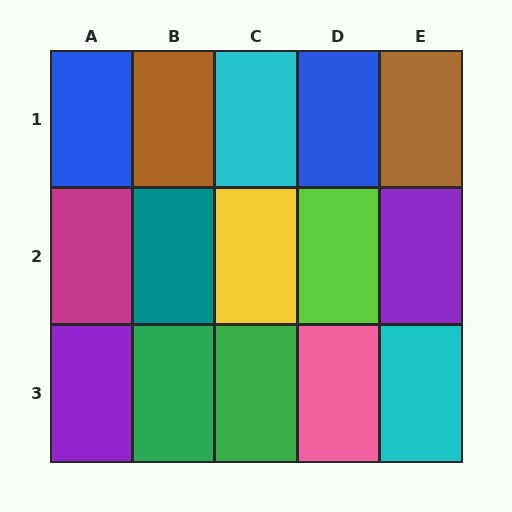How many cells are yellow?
1 cell is yellow.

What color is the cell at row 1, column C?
Cyan.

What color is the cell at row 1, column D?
Blue.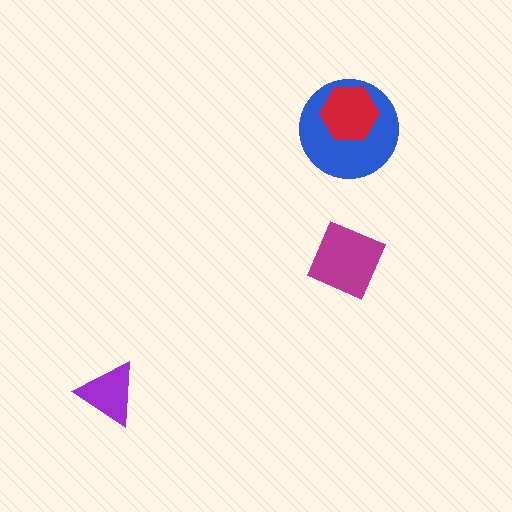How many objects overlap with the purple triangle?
0 objects overlap with the purple triangle.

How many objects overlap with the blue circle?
1 object overlaps with the blue circle.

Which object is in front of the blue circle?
The red hexagon is in front of the blue circle.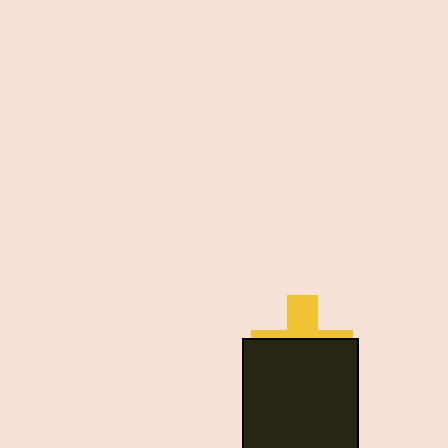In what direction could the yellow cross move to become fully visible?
The yellow cross could move up. That would shift it out from behind the black square entirely.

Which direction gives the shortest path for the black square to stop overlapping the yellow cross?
Moving down gives the shortest separation.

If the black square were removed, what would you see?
You would see the complete yellow cross.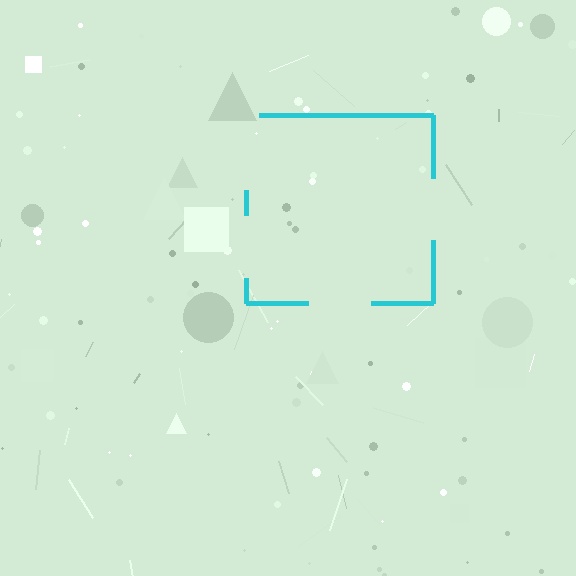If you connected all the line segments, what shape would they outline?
They would outline a square.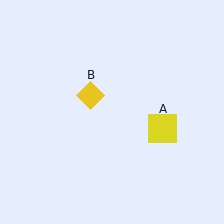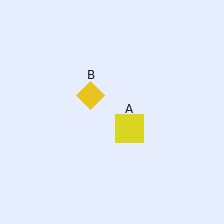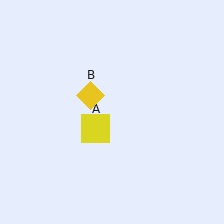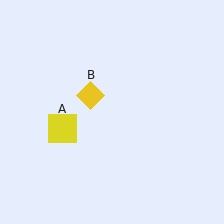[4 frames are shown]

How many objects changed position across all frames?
1 object changed position: yellow square (object A).